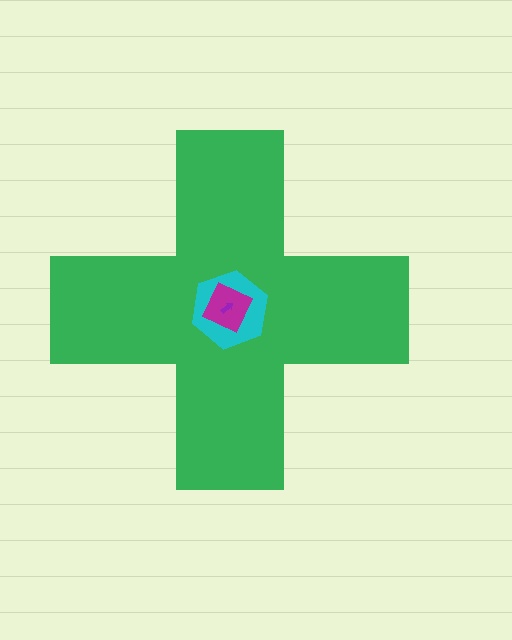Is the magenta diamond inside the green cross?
Yes.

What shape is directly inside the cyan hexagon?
The magenta diamond.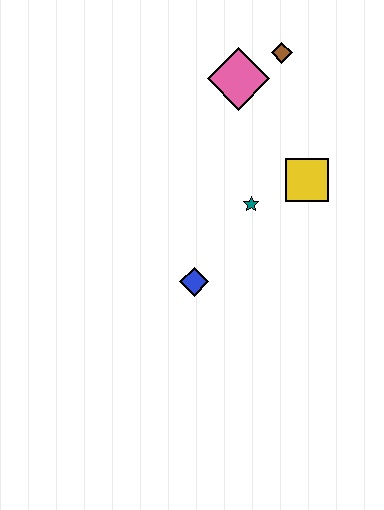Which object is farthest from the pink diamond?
The blue diamond is farthest from the pink diamond.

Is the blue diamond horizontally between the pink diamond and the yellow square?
No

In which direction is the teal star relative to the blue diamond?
The teal star is above the blue diamond.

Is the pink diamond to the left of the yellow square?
Yes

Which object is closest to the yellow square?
The teal star is closest to the yellow square.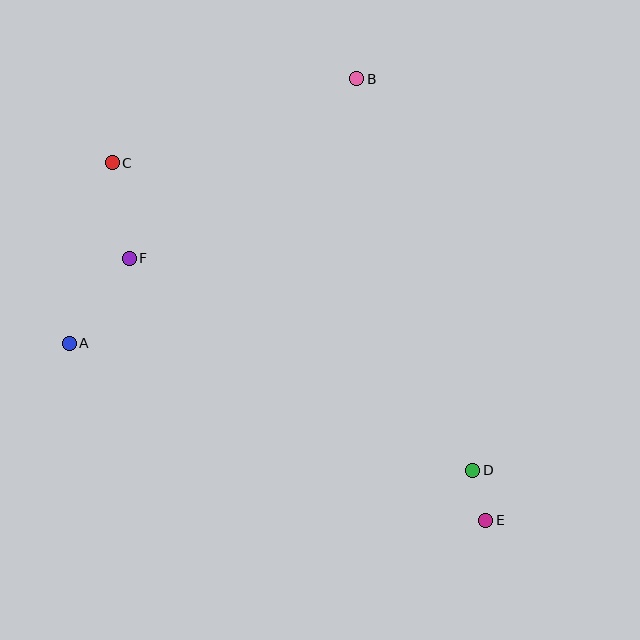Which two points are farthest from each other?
Points C and E are farthest from each other.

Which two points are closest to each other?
Points D and E are closest to each other.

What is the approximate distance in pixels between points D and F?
The distance between D and F is approximately 404 pixels.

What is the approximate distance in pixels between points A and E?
The distance between A and E is approximately 453 pixels.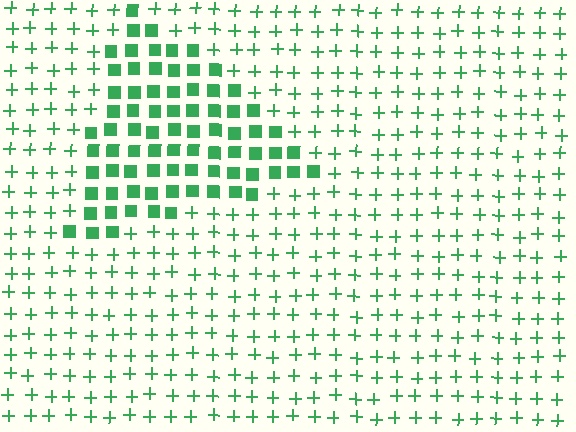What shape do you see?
I see a triangle.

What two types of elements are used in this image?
The image uses squares inside the triangle region and plus signs outside it.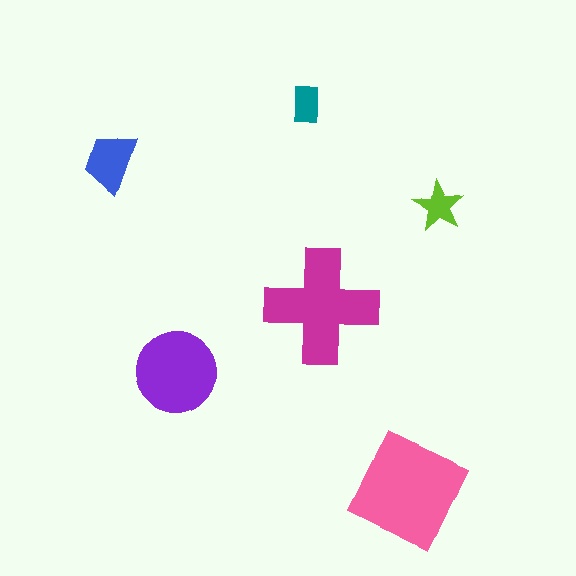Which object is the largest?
The pink square.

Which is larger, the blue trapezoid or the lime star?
The blue trapezoid.